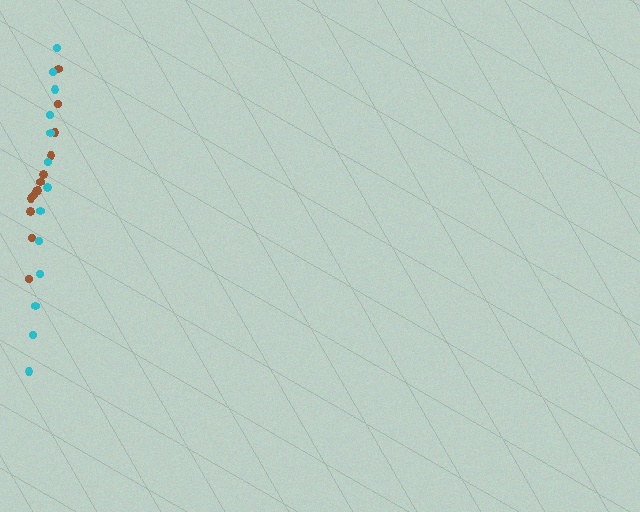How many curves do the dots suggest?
There are 2 distinct paths.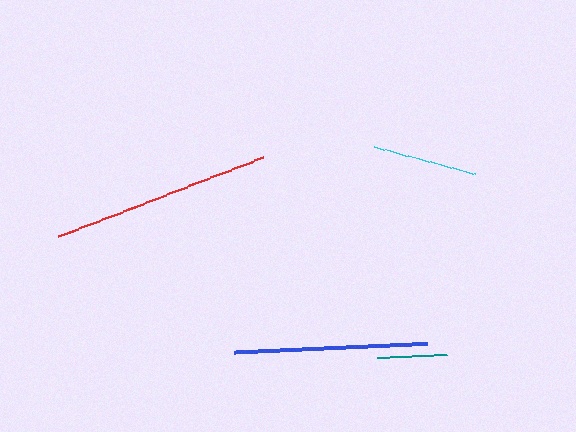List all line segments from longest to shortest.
From longest to shortest: red, blue, cyan, teal.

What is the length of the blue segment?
The blue segment is approximately 193 pixels long.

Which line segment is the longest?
The red line is the longest at approximately 221 pixels.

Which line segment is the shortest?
The teal line is the shortest at approximately 69 pixels.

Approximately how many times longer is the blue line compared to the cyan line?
The blue line is approximately 1.8 times the length of the cyan line.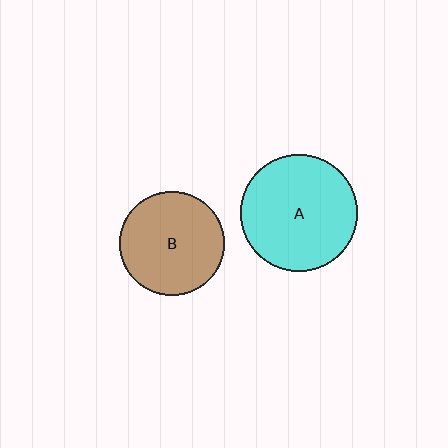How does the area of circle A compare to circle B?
Approximately 1.3 times.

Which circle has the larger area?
Circle A (cyan).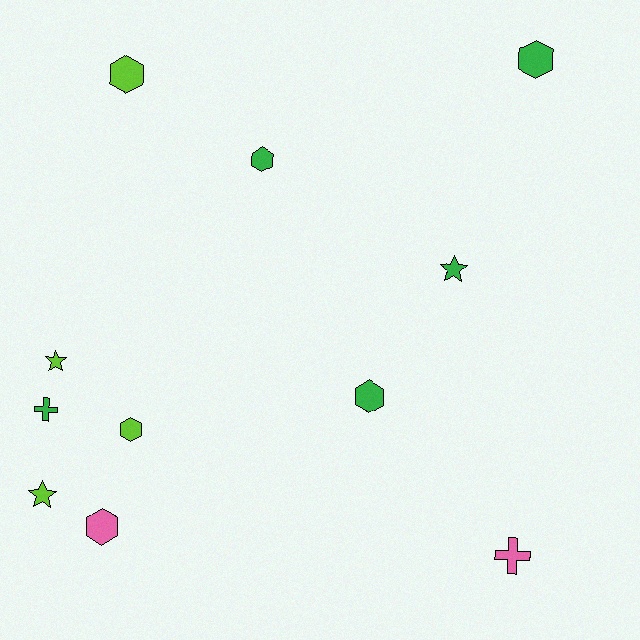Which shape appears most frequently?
Hexagon, with 6 objects.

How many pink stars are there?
There are no pink stars.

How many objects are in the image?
There are 11 objects.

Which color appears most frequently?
Green, with 5 objects.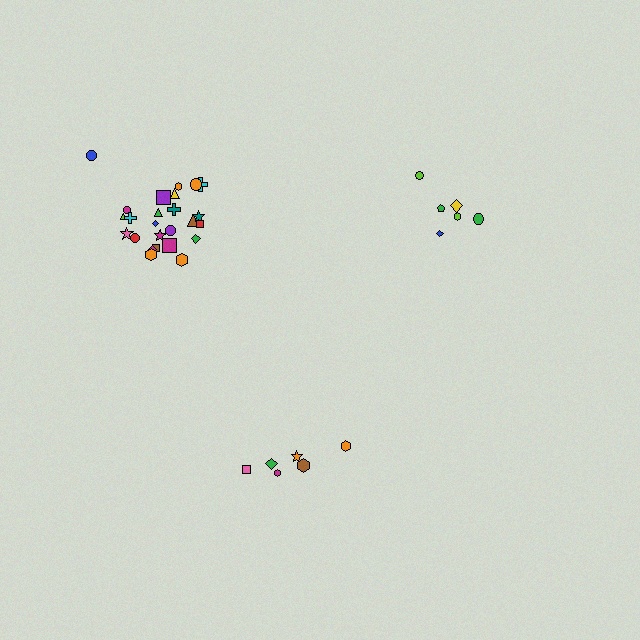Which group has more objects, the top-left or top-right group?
The top-left group.